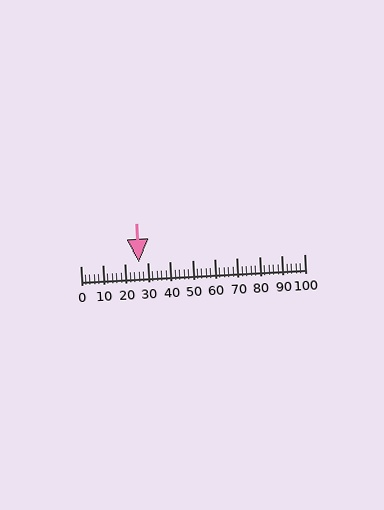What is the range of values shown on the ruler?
The ruler shows values from 0 to 100.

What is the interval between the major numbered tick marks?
The major tick marks are spaced 10 units apart.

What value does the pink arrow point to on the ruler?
The pink arrow points to approximately 26.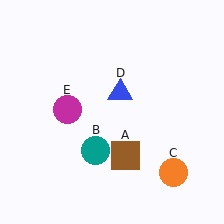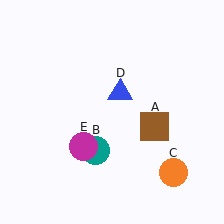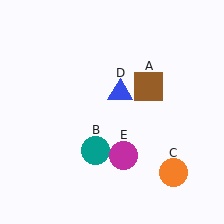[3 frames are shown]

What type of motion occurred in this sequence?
The brown square (object A), magenta circle (object E) rotated counterclockwise around the center of the scene.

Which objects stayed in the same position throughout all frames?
Teal circle (object B) and orange circle (object C) and blue triangle (object D) remained stationary.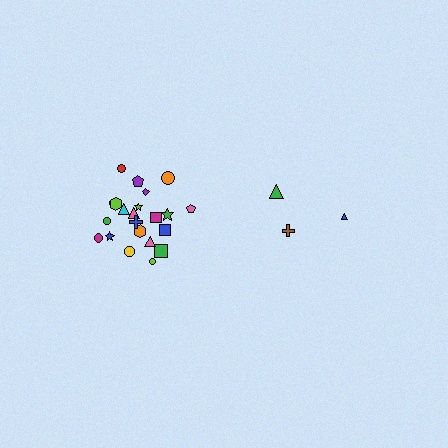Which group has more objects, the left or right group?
The left group.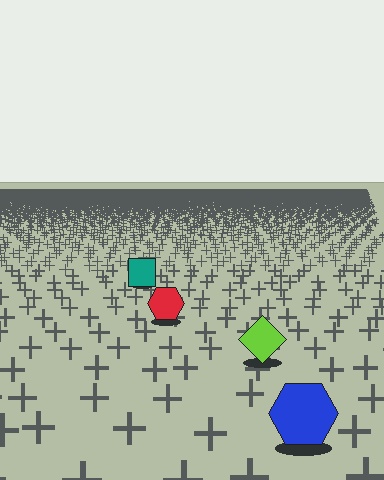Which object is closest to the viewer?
The blue hexagon is closest. The texture marks near it are larger and more spread out.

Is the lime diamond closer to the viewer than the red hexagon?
Yes. The lime diamond is closer — you can tell from the texture gradient: the ground texture is coarser near it.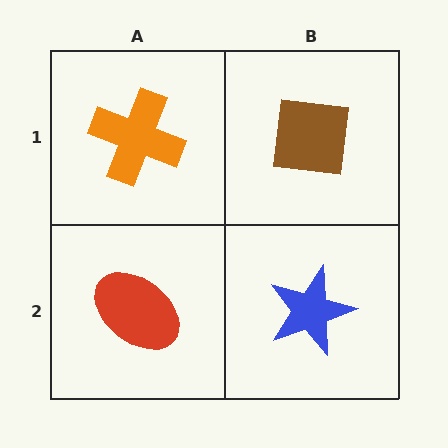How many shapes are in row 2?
2 shapes.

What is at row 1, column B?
A brown square.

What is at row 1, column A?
An orange cross.